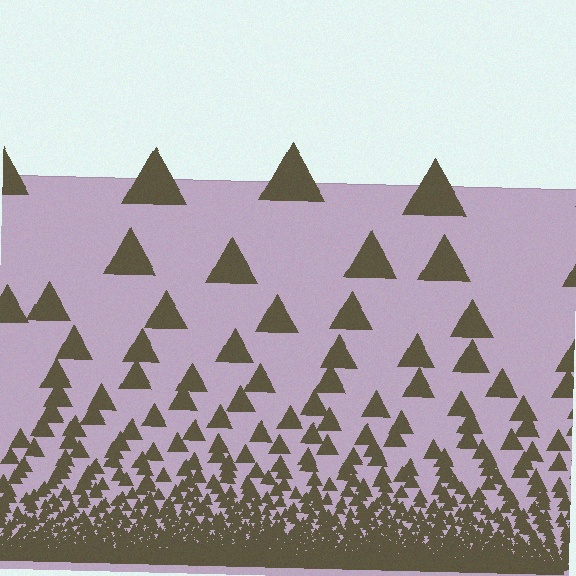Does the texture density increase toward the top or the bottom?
Density increases toward the bottom.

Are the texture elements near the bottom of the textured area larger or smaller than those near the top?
Smaller. The gradient is inverted — elements near the bottom are smaller and denser.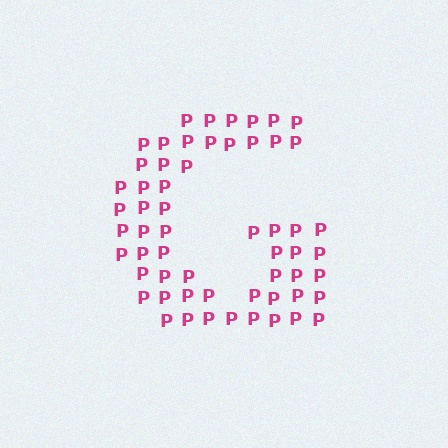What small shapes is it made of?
It is made of small letter P's.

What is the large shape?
The large shape is the letter G.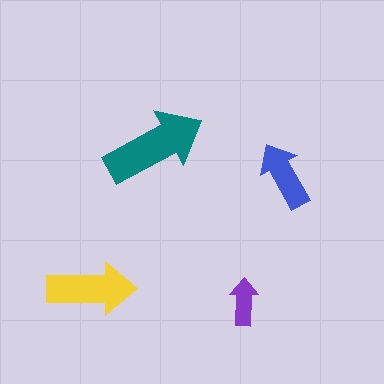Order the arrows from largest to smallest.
the teal one, the yellow one, the blue one, the purple one.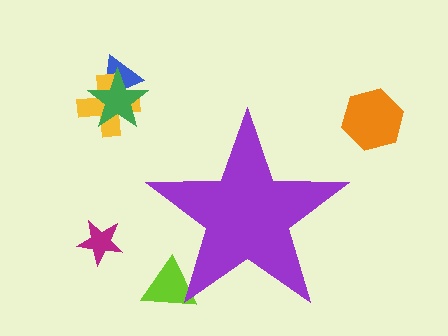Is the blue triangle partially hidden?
No, the blue triangle is fully visible.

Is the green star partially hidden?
No, the green star is fully visible.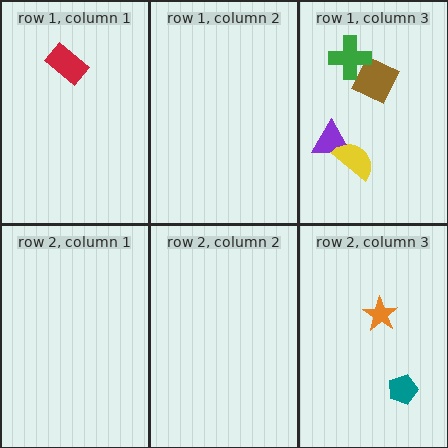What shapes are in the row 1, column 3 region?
The purple triangle, the brown square, the green cross, the yellow semicircle.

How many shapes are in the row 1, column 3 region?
4.